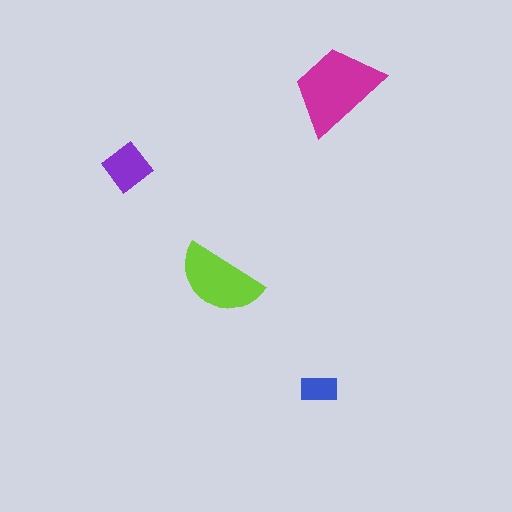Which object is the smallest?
The blue rectangle.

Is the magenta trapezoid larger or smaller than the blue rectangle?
Larger.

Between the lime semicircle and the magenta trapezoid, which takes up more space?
The magenta trapezoid.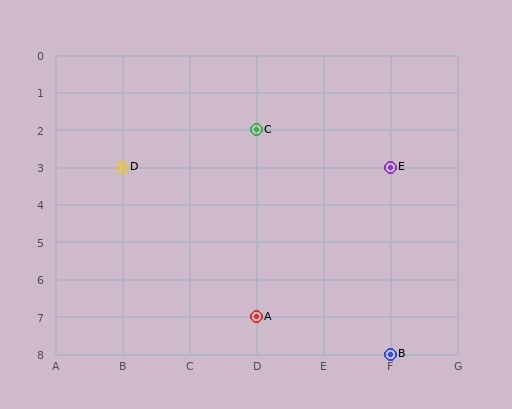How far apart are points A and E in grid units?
Points A and E are 2 columns and 4 rows apart (about 4.5 grid units diagonally).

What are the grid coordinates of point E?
Point E is at grid coordinates (F, 3).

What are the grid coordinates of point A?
Point A is at grid coordinates (D, 7).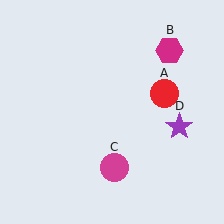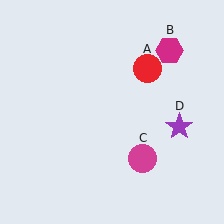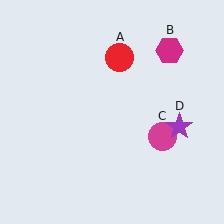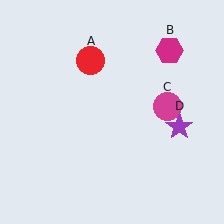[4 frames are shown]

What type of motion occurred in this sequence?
The red circle (object A), magenta circle (object C) rotated counterclockwise around the center of the scene.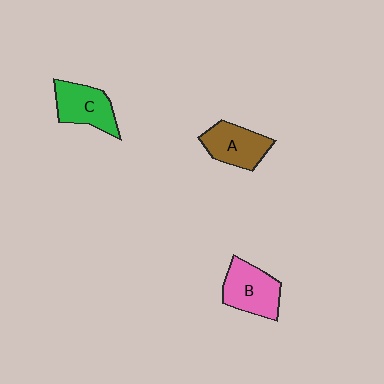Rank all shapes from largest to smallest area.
From largest to smallest: B (pink), C (green), A (brown).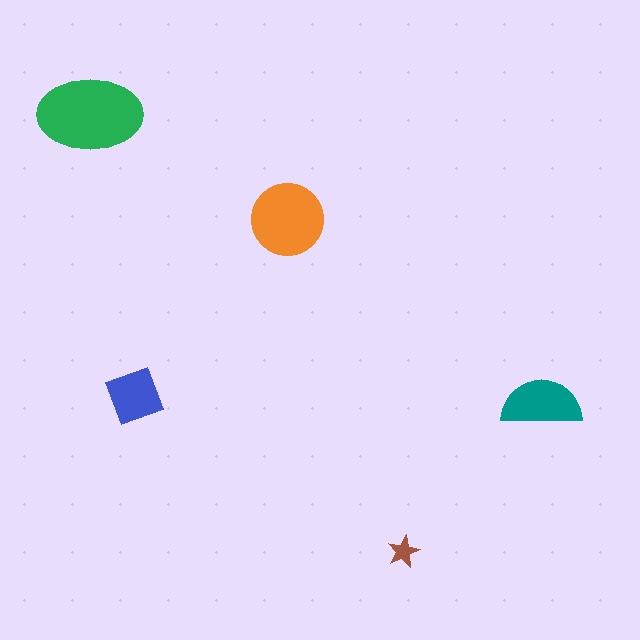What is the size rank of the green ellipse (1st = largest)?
1st.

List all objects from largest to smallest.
The green ellipse, the orange circle, the teal semicircle, the blue diamond, the brown star.